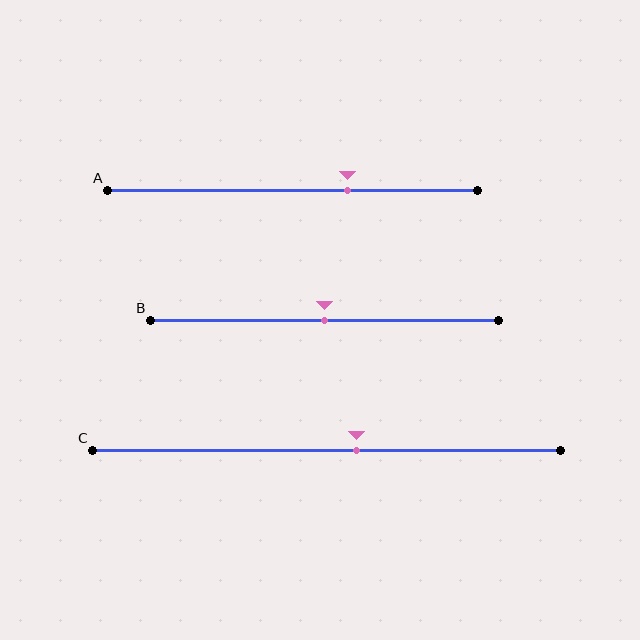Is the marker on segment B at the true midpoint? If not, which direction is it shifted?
Yes, the marker on segment B is at the true midpoint.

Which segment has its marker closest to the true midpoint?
Segment B has its marker closest to the true midpoint.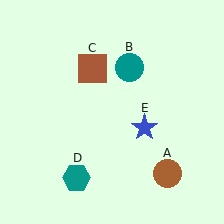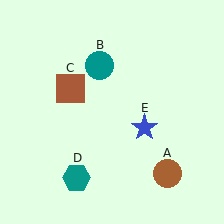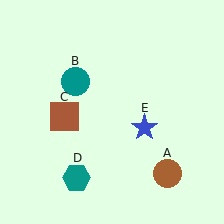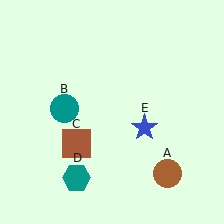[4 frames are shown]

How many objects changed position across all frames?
2 objects changed position: teal circle (object B), brown square (object C).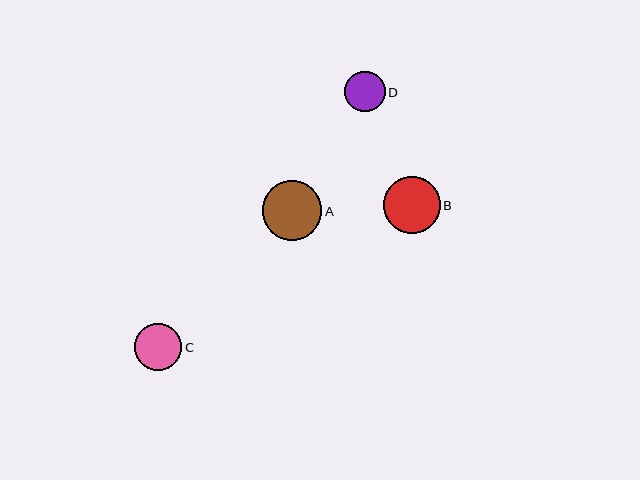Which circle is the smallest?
Circle D is the smallest with a size of approximately 41 pixels.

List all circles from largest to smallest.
From largest to smallest: A, B, C, D.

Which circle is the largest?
Circle A is the largest with a size of approximately 60 pixels.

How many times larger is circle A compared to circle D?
Circle A is approximately 1.5 times the size of circle D.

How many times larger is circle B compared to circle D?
Circle B is approximately 1.4 times the size of circle D.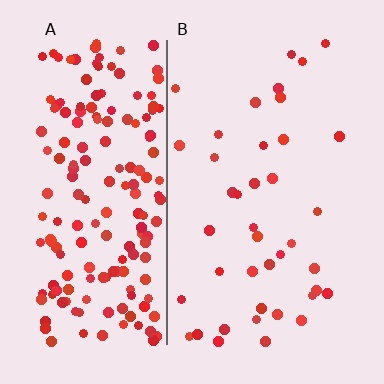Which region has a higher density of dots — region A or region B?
A (the left).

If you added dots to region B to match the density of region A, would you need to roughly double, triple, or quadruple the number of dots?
Approximately quadruple.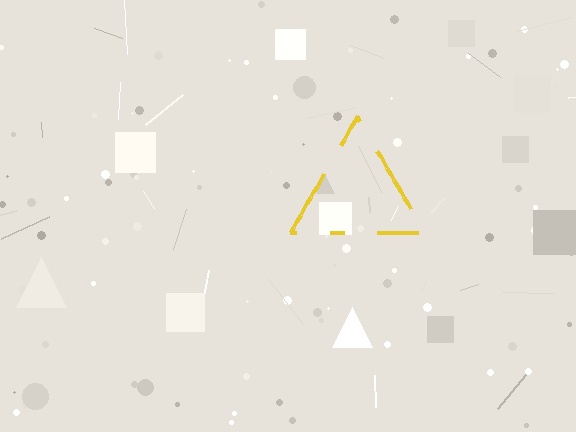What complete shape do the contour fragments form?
The contour fragments form a triangle.